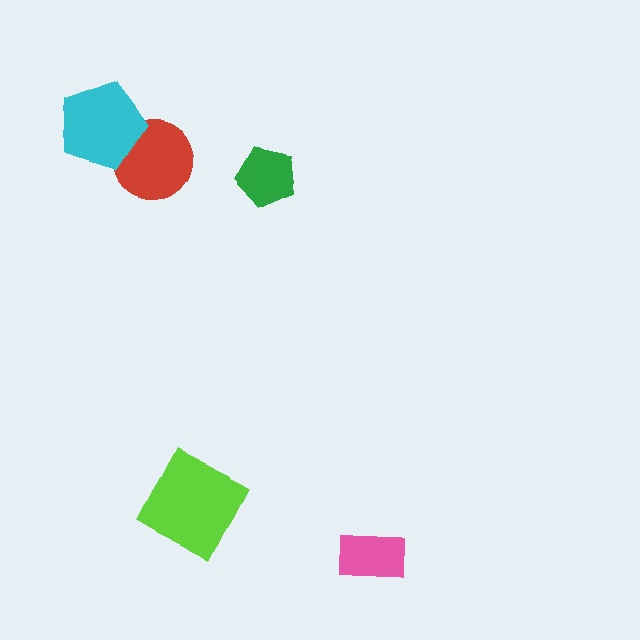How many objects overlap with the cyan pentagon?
1 object overlaps with the cyan pentagon.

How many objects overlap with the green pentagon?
0 objects overlap with the green pentagon.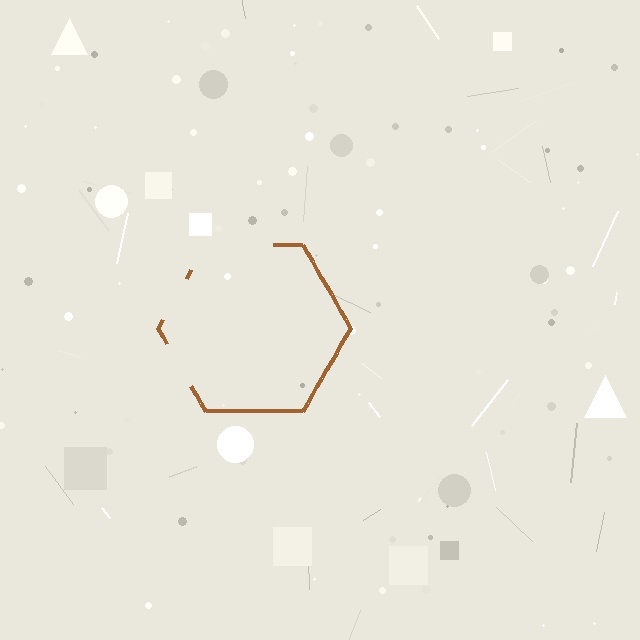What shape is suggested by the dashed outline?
The dashed outline suggests a hexagon.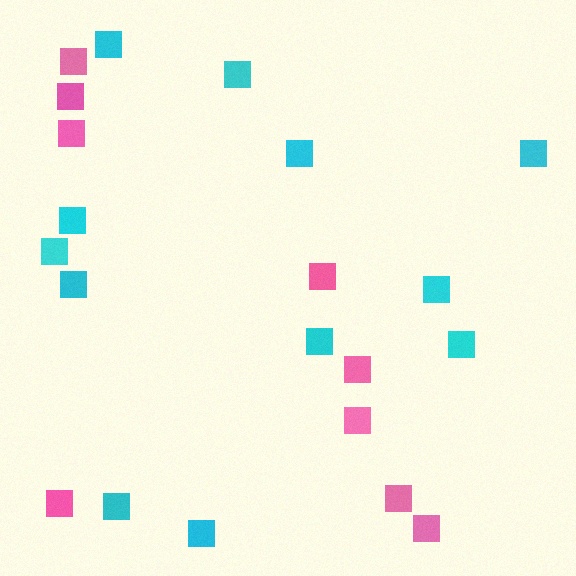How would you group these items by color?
There are 2 groups: one group of cyan squares (12) and one group of pink squares (9).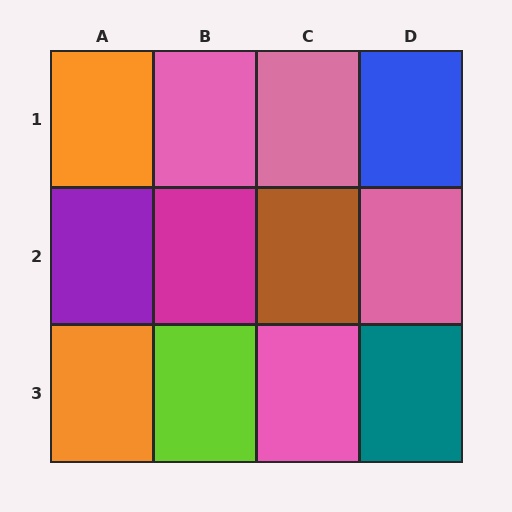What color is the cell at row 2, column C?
Brown.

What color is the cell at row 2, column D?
Pink.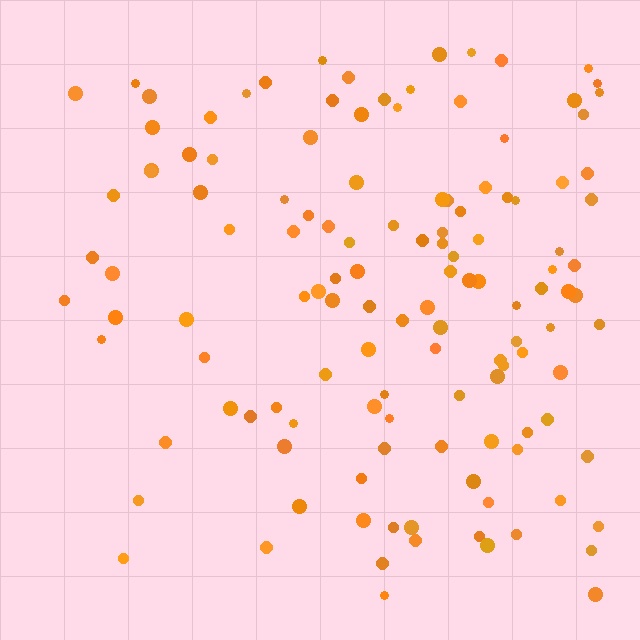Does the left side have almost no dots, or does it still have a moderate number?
Still a moderate number, just noticeably fewer than the right.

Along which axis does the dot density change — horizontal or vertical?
Horizontal.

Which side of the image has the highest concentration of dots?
The right.